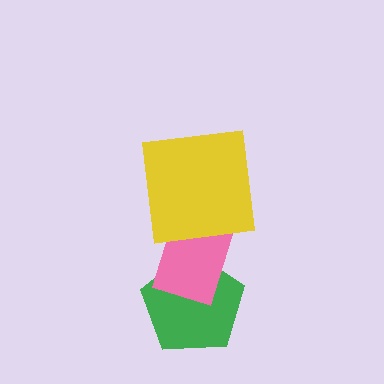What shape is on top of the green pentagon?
The pink rectangle is on top of the green pentagon.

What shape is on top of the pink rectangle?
The yellow square is on top of the pink rectangle.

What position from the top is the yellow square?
The yellow square is 1st from the top.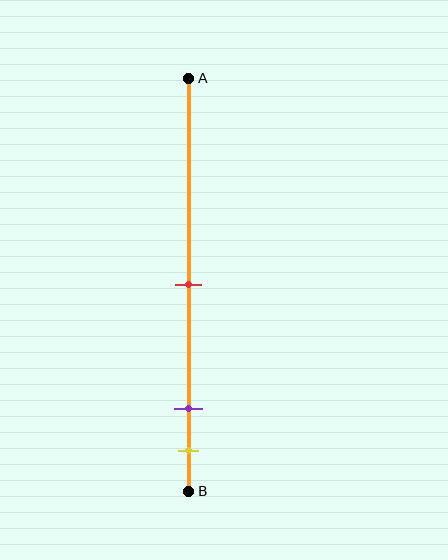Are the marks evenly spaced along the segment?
No, the marks are not evenly spaced.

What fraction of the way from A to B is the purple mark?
The purple mark is approximately 80% (0.8) of the way from A to B.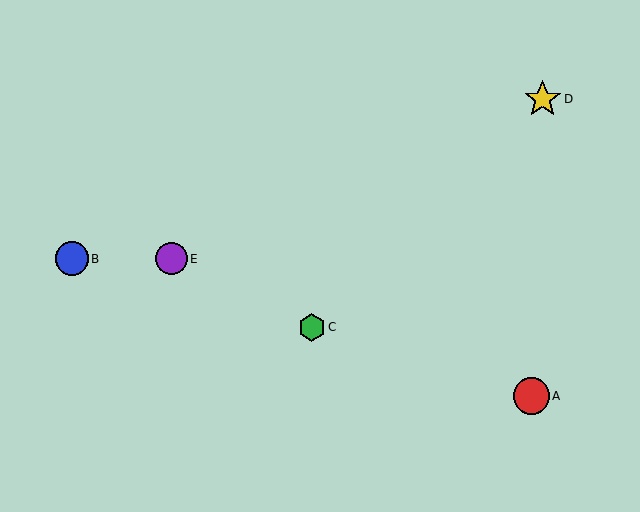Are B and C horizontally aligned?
No, B is at y≈259 and C is at y≈327.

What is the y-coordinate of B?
Object B is at y≈259.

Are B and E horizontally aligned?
Yes, both are at y≈259.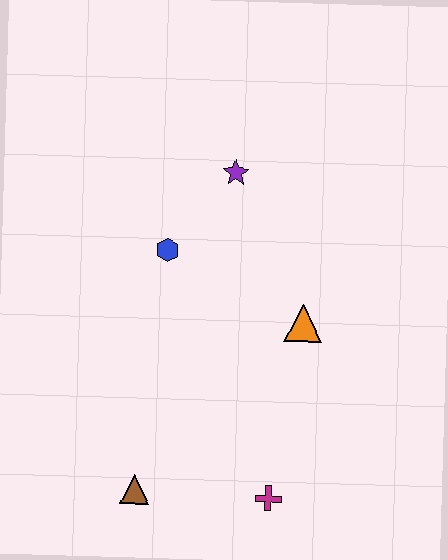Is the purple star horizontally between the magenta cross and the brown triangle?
Yes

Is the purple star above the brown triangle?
Yes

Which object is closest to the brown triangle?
The magenta cross is closest to the brown triangle.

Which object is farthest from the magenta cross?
The purple star is farthest from the magenta cross.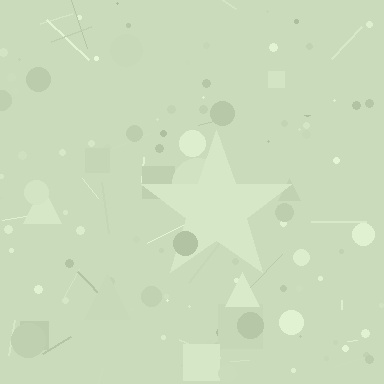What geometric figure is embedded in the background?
A star is embedded in the background.